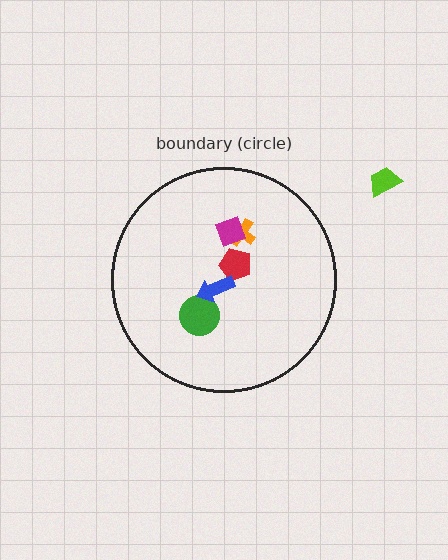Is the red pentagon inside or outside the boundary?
Inside.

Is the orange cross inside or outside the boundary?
Inside.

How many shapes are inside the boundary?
5 inside, 1 outside.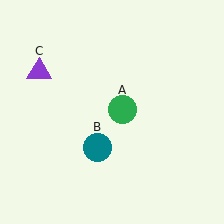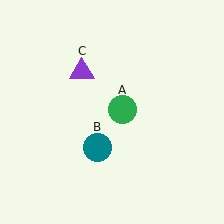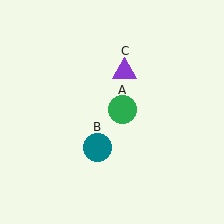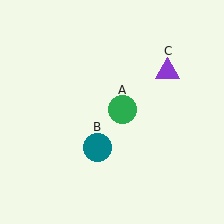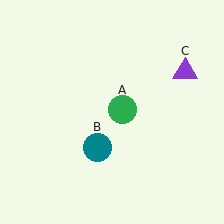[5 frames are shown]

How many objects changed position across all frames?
1 object changed position: purple triangle (object C).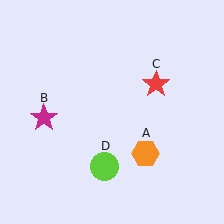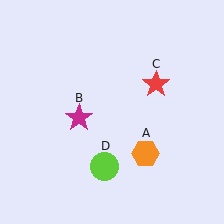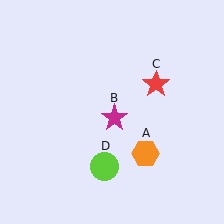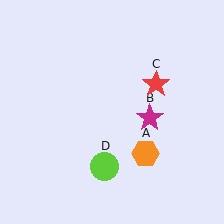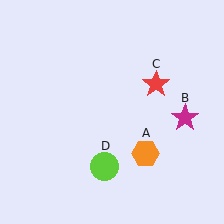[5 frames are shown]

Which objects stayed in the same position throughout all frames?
Orange hexagon (object A) and red star (object C) and lime circle (object D) remained stationary.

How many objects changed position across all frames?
1 object changed position: magenta star (object B).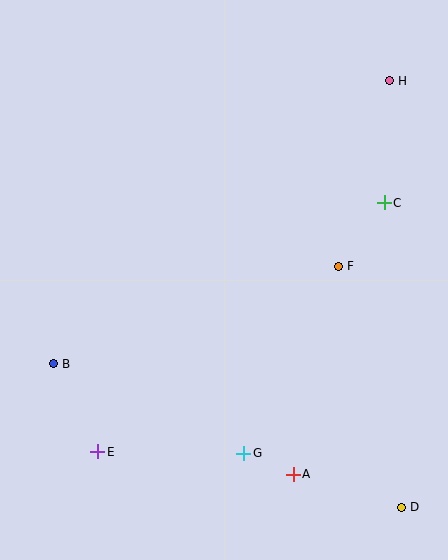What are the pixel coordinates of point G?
Point G is at (244, 453).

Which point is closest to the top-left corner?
Point B is closest to the top-left corner.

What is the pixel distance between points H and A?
The distance between H and A is 405 pixels.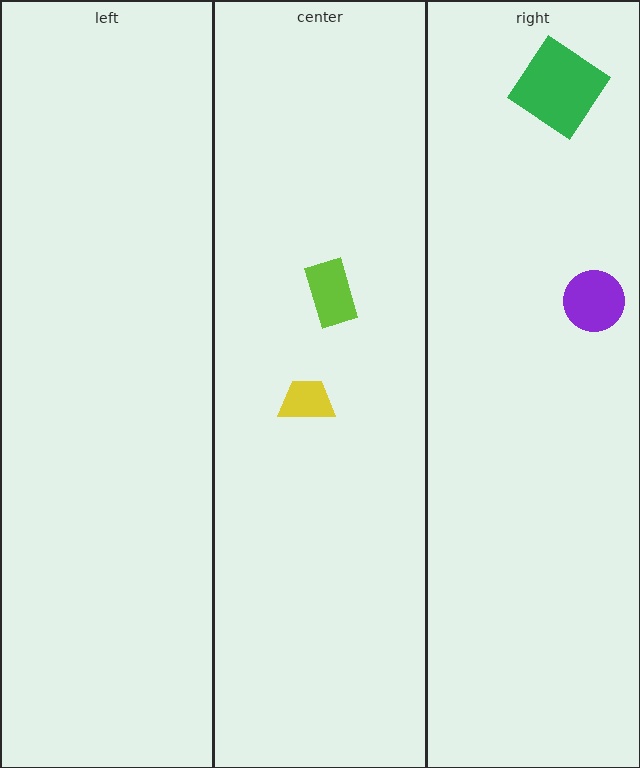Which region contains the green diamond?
The right region.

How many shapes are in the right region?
2.